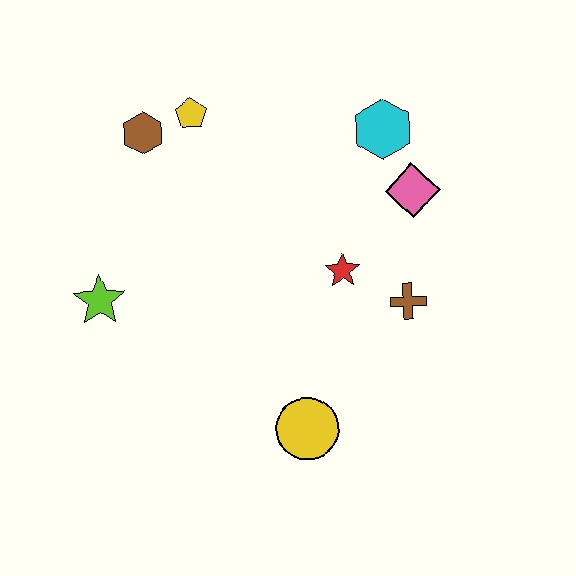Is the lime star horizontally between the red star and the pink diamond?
No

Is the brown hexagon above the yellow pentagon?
No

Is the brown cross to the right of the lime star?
Yes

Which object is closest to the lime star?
The brown hexagon is closest to the lime star.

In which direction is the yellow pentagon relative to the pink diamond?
The yellow pentagon is to the left of the pink diamond.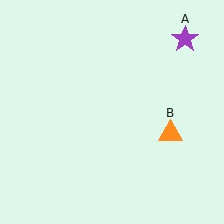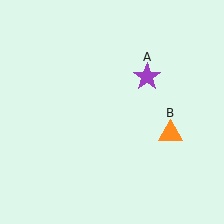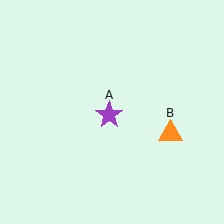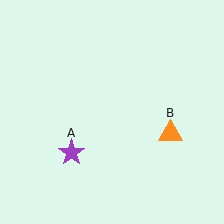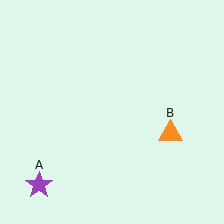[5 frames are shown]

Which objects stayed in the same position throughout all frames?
Orange triangle (object B) remained stationary.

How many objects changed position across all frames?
1 object changed position: purple star (object A).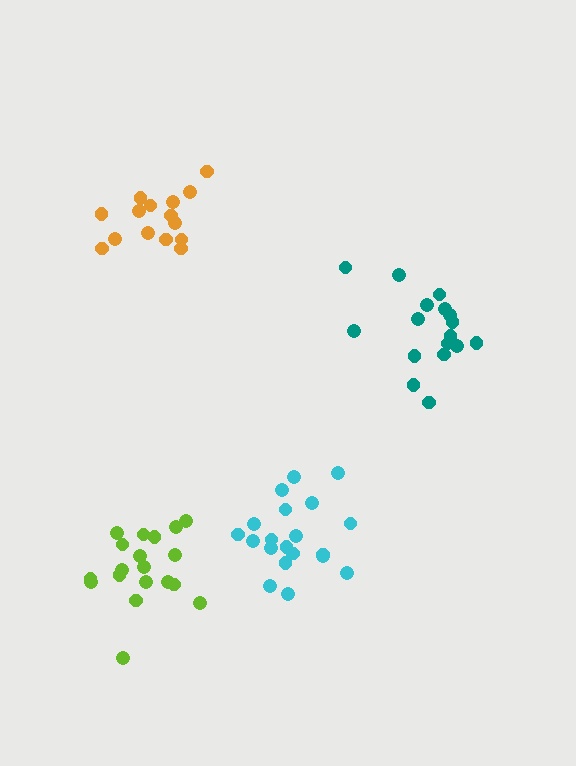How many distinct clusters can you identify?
There are 4 distinct clusters.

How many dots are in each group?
Group 1: 19 dots, Group 2: 20 dots, Group 3: 17 dots, Group 4: 15 dots (71 total).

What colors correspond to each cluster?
The clusters are colored: lime, cyan, teal, orange.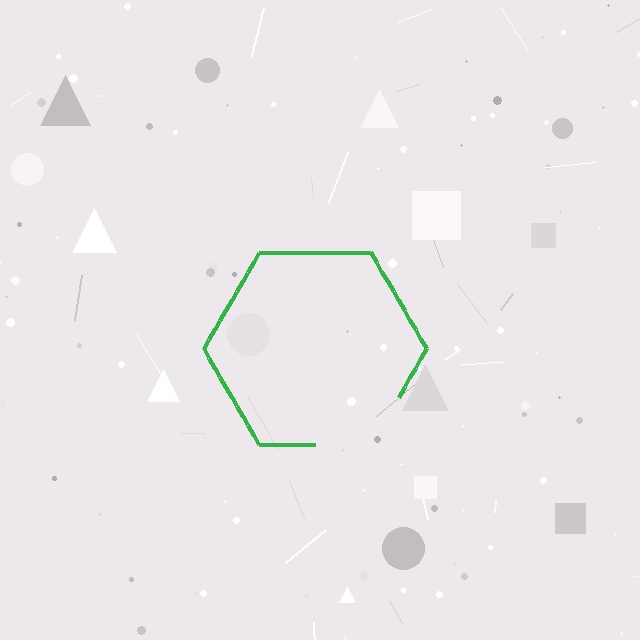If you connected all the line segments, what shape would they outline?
They would outline a hexagon.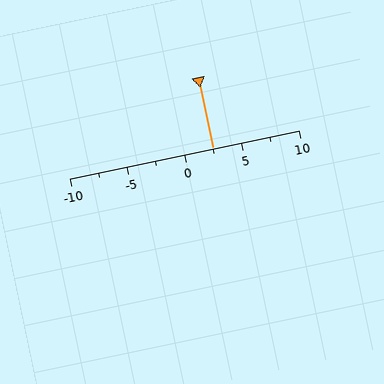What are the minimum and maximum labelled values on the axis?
The axis runs from -10 to 10.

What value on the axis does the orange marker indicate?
The marker indicates approximately 2.5.